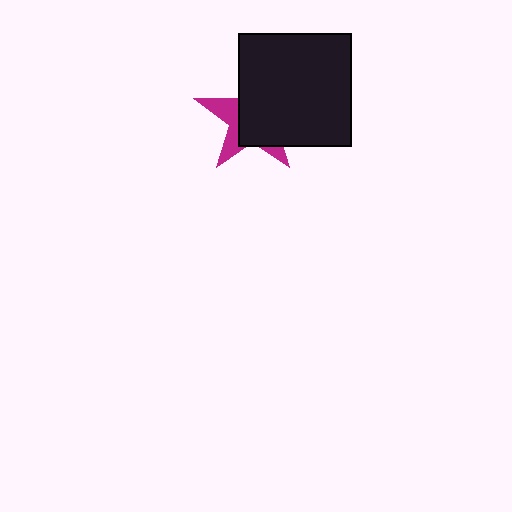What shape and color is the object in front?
The object in front is a black square.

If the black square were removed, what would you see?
You would see the complete magenta star.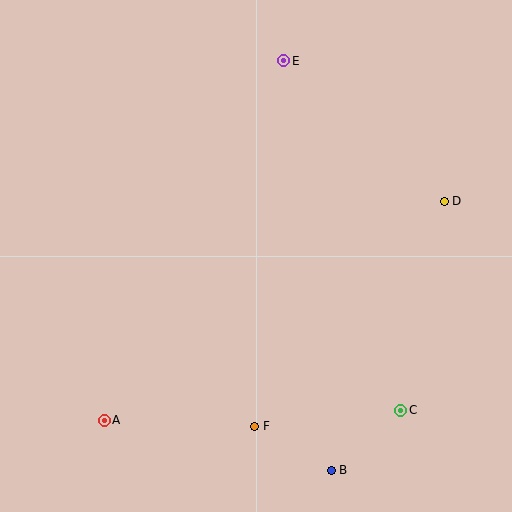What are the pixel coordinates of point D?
Point D is at (444, 201).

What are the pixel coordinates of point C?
Point C is at (401, 410).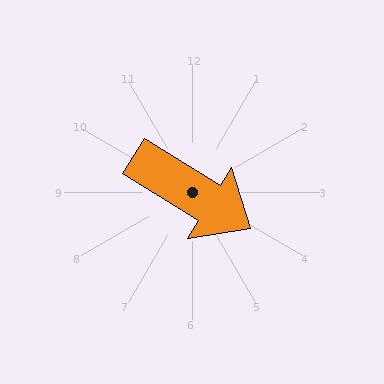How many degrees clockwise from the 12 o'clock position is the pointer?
Approximately 122 degrees.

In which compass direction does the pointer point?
Southeast.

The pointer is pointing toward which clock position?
Roughly 4 o'clock.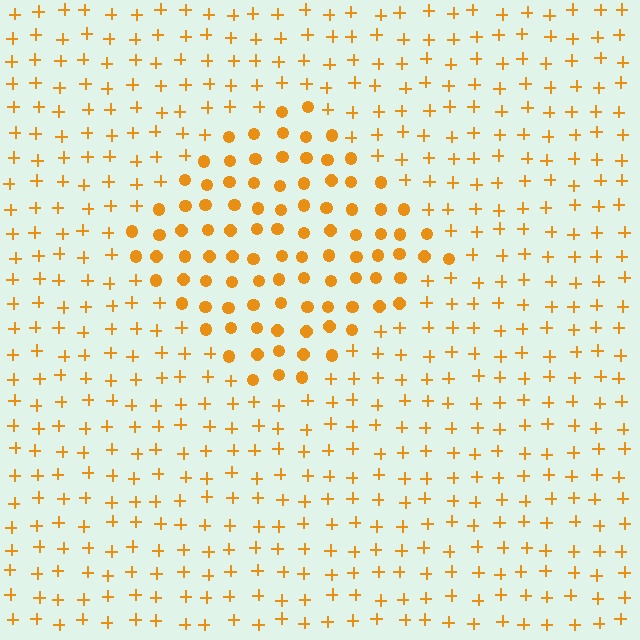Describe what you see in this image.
The image is filled with small orange elements arranged in a uniform grid. A diamond-shaped region contains circles, while the surrounding area contains plus signs. The boundary is defined purely by the change in element shape.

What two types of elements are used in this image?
The image uses circles inside the diamond region and plus signs outside it.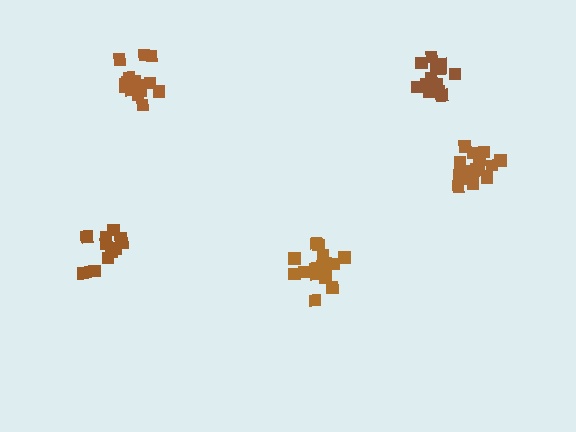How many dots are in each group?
Group 1: 18 dots, Group 2: 14 dots, Group 3: 16 dots, Group 4: 15 dots, Group 5: 17 dots (80 total).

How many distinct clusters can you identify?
There are 5 distinct clusters.